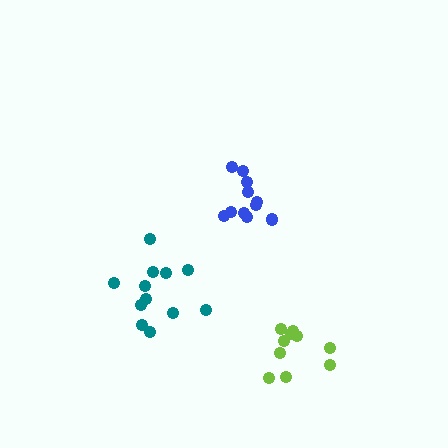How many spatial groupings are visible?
There are 3 spatial groupings.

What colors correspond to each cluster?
The clusters are colored: lime, teal, blue.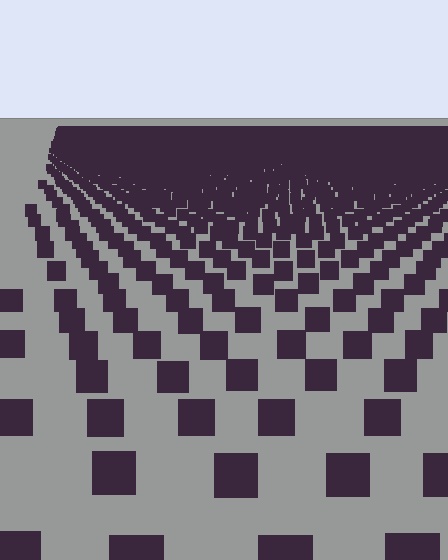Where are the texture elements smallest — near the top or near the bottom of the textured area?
Near the top.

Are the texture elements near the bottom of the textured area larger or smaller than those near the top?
Larger. Near the bottom, elements are closer to the viewer and appear at a bigger on-screen size.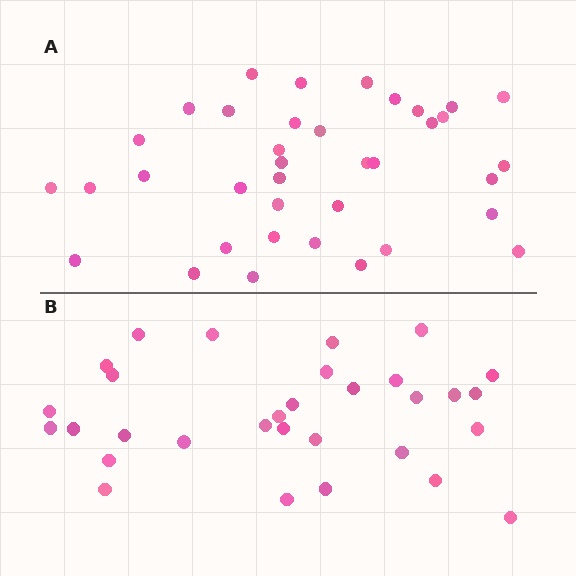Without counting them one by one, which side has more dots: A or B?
Region A (the top region) has more dots.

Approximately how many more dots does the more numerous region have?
Region A has about 6 more dots than region B.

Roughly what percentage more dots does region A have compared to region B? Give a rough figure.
About 20% more.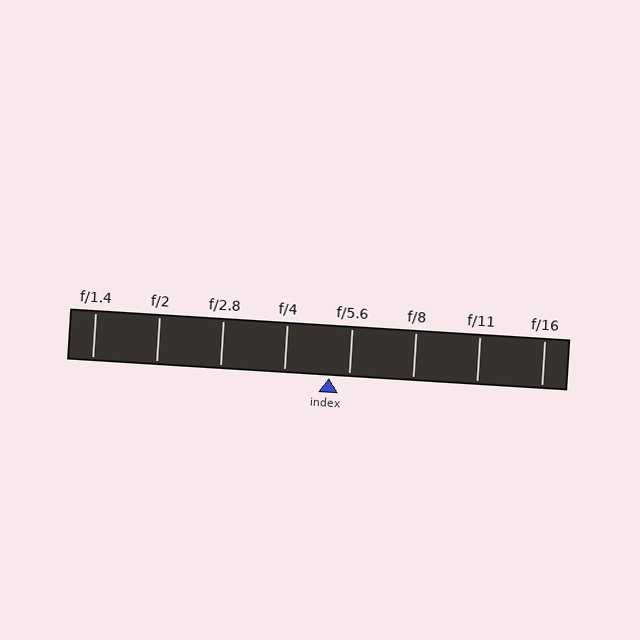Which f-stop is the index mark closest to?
The index mark is closest to f/5.6.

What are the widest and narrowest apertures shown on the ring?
The widest aperture shown is f/1.4 and the narrowest is f/16.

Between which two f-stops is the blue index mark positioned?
The index mark is between f/4 and f/5.6.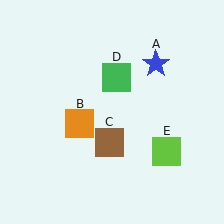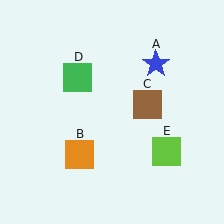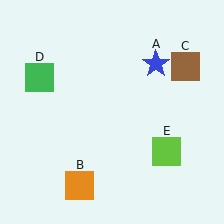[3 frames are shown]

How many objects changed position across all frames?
3 objects changed position: orange square (object B), brown square (object C), green square (object D).